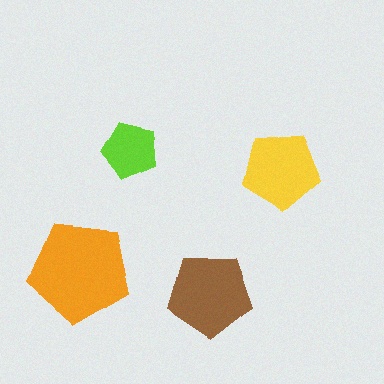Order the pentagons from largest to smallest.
the orange one, the brown one, the yellow one, the lime one.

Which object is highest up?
The lime pentagon is topmost.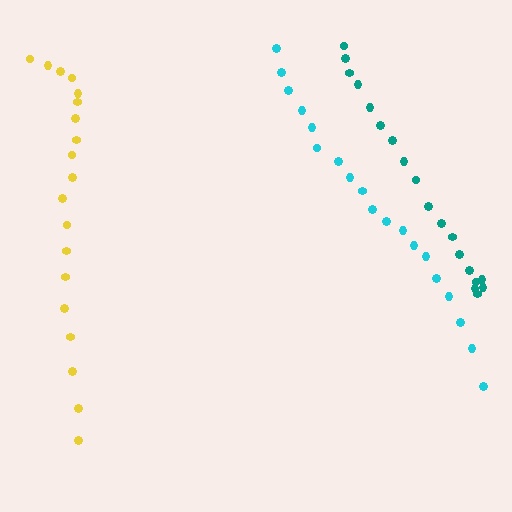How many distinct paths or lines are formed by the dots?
There are 3 distinct paths.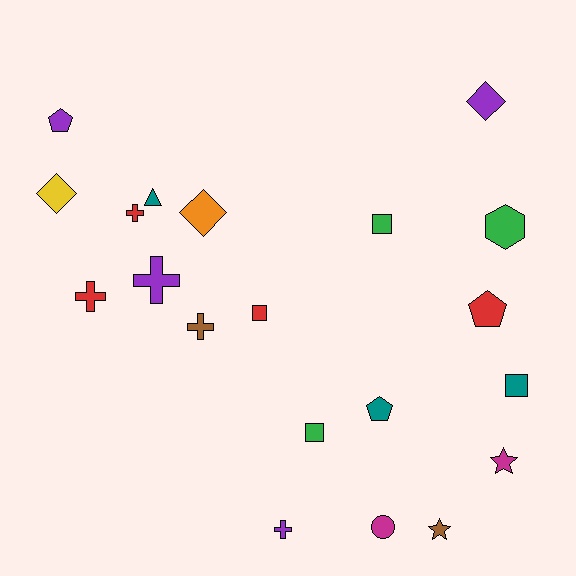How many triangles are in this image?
There is 1 triangle.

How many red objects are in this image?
There are 4 red objects.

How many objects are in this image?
There are 20 objects.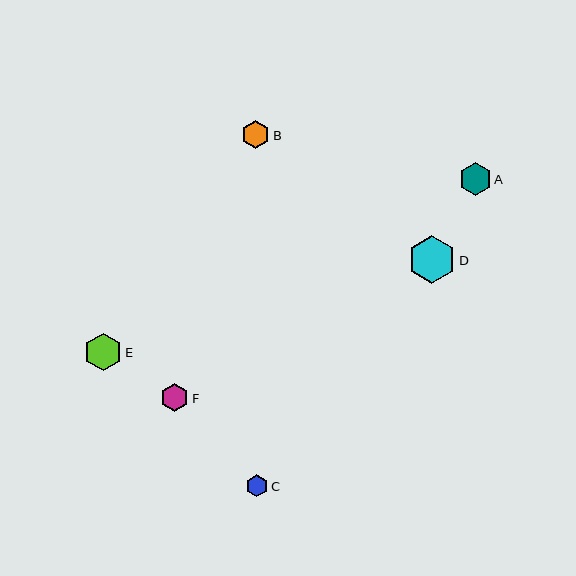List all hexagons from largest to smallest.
From largest to smallest: D, E, A, B, F, C.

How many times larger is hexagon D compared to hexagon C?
Hexagon D is approximately 2.2 times the size of hexagon C.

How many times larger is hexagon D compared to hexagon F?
Hexagon D is approximately 1.7 times the size of hexagon F.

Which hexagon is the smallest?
Hexagon C is the smallest with a size of approximately 22 pixels.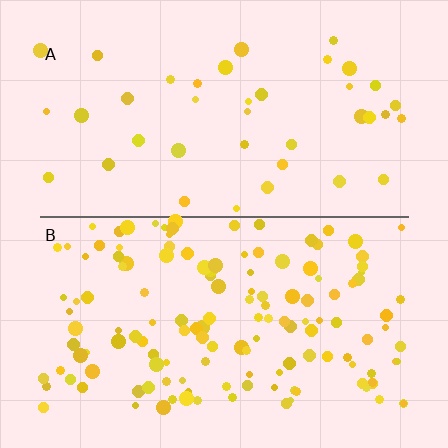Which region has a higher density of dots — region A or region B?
B (the bottom).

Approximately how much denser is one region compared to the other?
Approximately 3.5× — region B over region A.